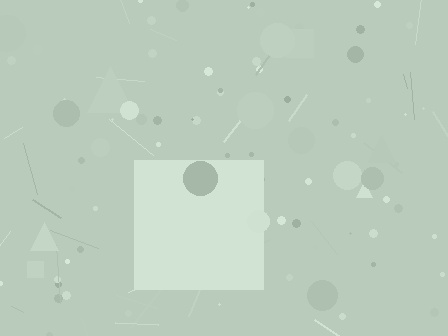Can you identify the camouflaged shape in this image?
The camouflaged shape is a square.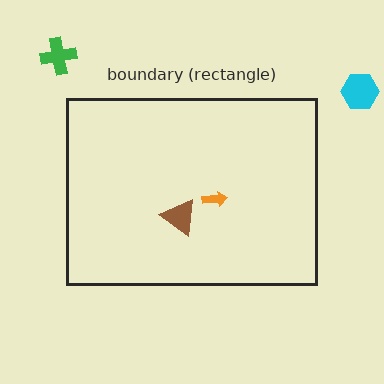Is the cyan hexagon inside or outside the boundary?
Outside.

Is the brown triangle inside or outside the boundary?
Inside.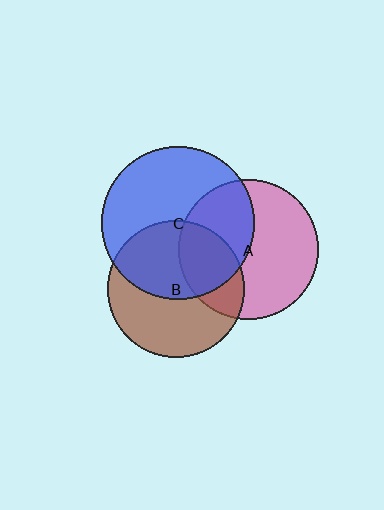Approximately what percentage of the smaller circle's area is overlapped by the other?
Approximately 30%.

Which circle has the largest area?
Circle C (blue).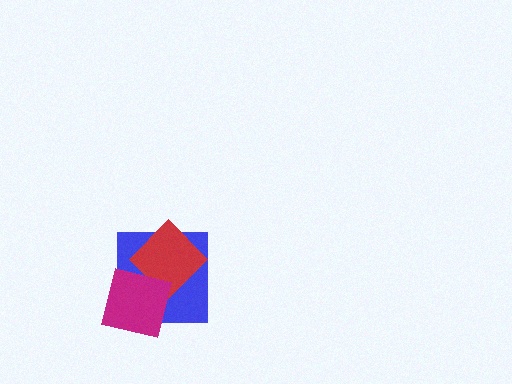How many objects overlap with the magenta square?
2 objects overlap with the magenta square.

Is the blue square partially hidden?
Yes, it is partially covered by another shape.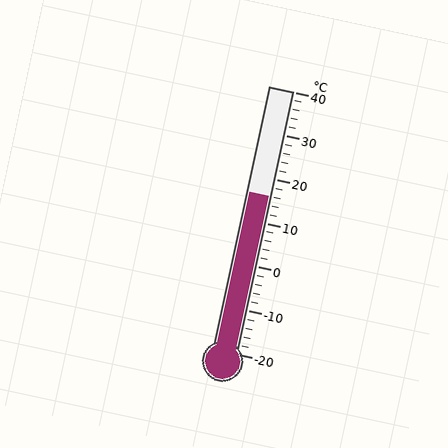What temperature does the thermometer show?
The thermometer shows approximately 16°C.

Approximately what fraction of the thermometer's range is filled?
The thermometer is filled to approximately 60% of its range.